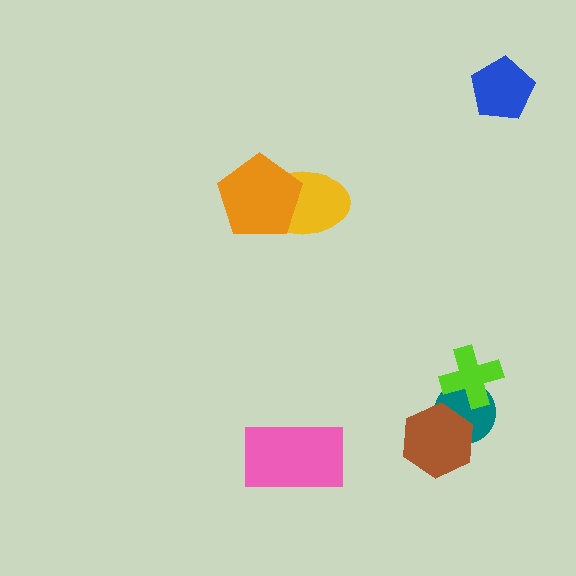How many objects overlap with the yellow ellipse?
1 object overlaps with the yellow ellipse.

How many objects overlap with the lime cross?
1 object overlaps with the lime cross.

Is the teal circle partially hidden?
Yes, it is partially covered by another shape.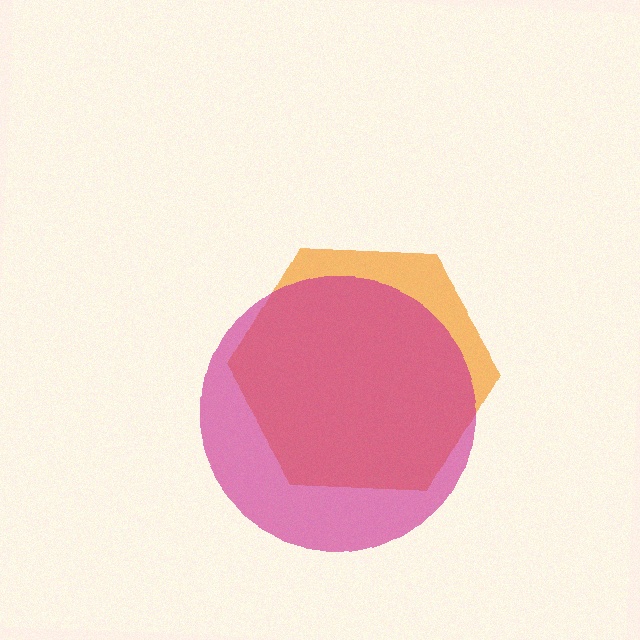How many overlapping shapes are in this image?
There are 2 overlapping shapes in the image.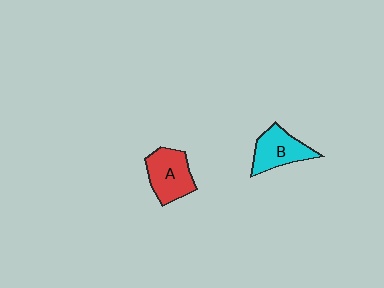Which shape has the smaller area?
Shape B (cyan).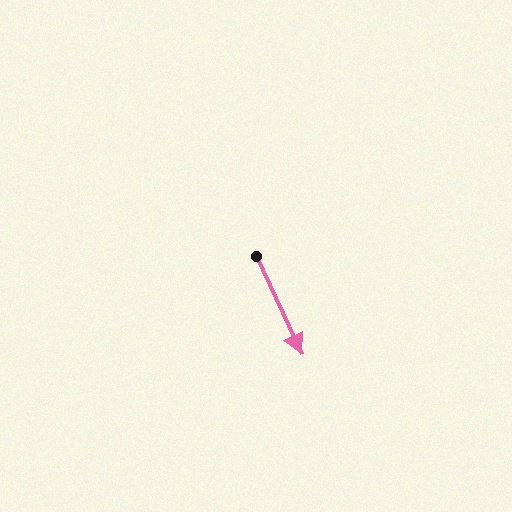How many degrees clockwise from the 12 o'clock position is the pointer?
Approximately 155 degrees.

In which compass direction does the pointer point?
Southeast.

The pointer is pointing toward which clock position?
Roughly 5 o'clock.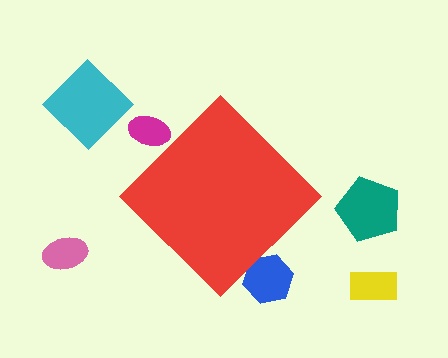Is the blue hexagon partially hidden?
Yes, the blue hexagon is partially hidden behind the red diamond.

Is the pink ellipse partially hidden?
No, the pink ellipse is fully visible.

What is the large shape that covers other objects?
A red diamond.